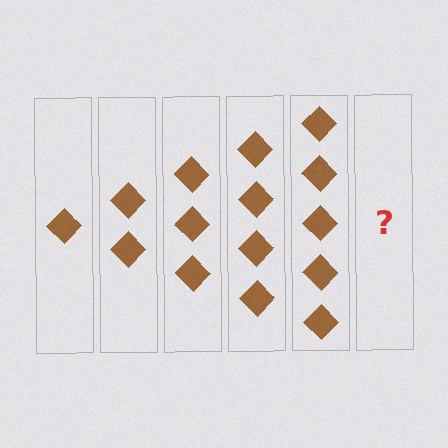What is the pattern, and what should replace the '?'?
The pattern is that each step adds one more diamond. The '?' should be 6 diamonds.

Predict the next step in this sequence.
The next step is 6 diamonds.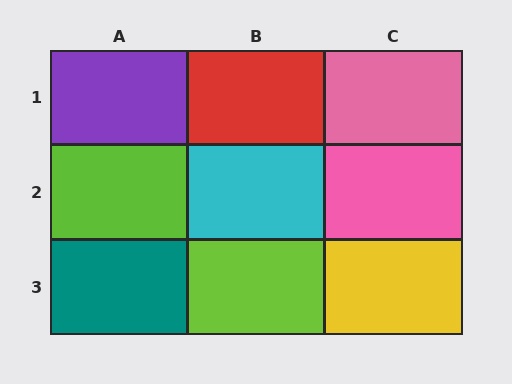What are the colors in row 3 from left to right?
Teal, lime, yellow.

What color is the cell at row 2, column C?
Pink.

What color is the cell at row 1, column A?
Purple.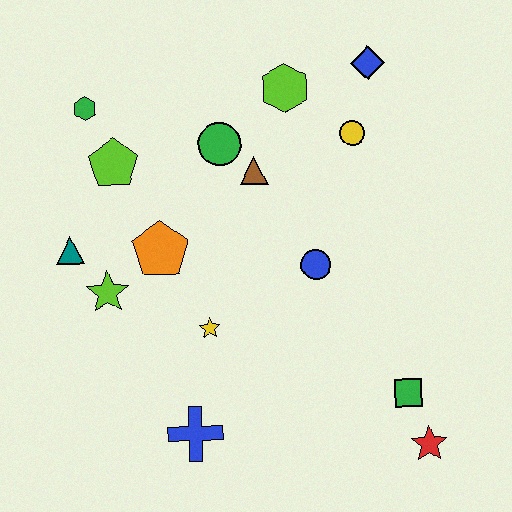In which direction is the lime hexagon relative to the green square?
The lime hexagon is above the green square.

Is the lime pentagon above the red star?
Yes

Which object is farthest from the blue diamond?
The blue cross is farthest from the blue diamond.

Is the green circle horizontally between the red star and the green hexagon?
Yes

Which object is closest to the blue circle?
The brown triangle is closest to the blue circle.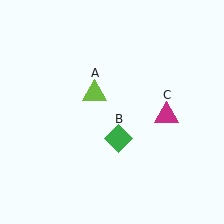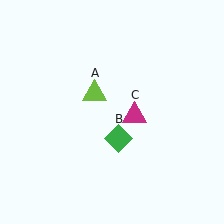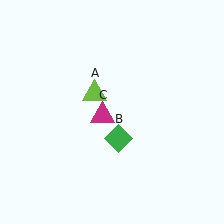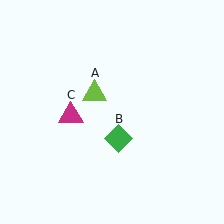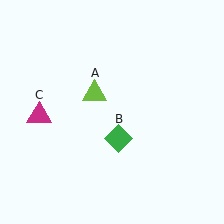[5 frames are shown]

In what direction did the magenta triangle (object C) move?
The magenta triangle (object C) moved left.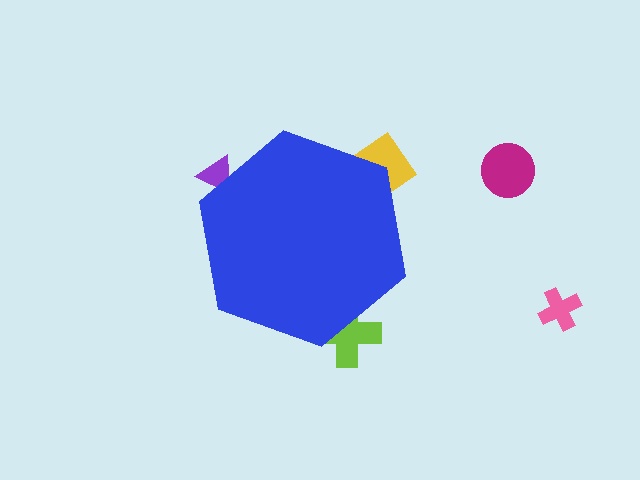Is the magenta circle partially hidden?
No, the magenta circle is fully visible.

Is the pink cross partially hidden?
No, the pink cross is fully visible.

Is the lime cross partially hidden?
Yes, the lime cross is partially hidden behind the blue hexagon.